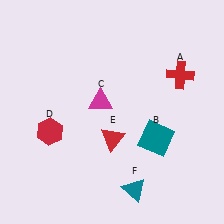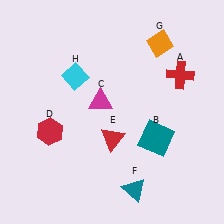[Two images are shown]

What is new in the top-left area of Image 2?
A cyan diamond (H) was added in the top-left area of Image 2.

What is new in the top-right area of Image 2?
An orange diamond (G) was added in the top-right area of Image 2.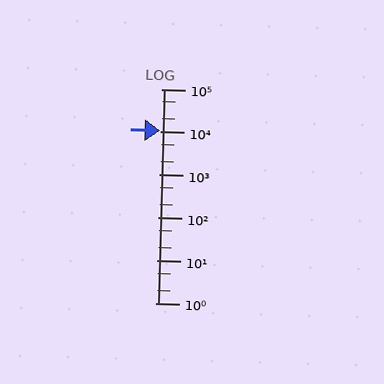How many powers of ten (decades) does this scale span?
The scale spans 5 decades, from 1 to 100000.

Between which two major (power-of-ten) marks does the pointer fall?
The pointer is between 10000 and 100000.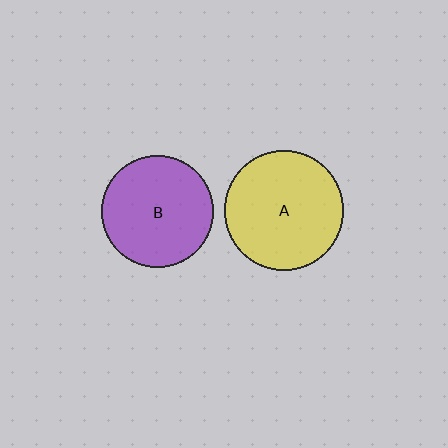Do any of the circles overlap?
No, none of the circles overlap.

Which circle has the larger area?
Circle A (yellow).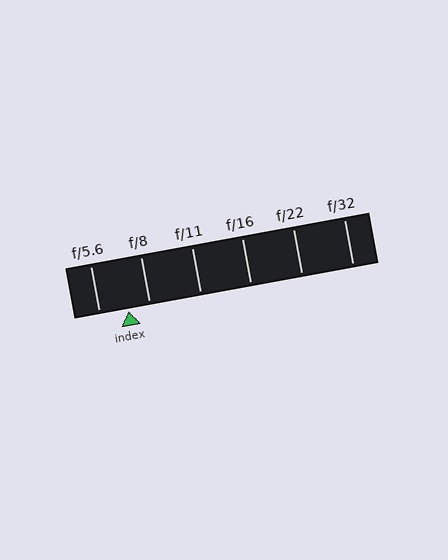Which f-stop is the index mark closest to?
The index mark is closest to f/8.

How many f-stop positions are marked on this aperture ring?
There are 6 f-stop positions marked.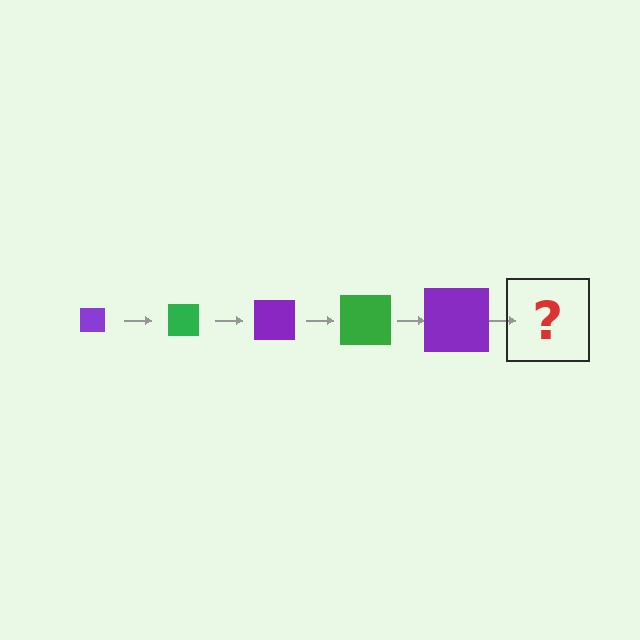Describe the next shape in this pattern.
It should be a green square, larger than the previous one.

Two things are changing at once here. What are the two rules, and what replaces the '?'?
The two rules are that the square grows larger each step and the color cycles through purple and green. The '?' should be a green square, larger than the previous one.